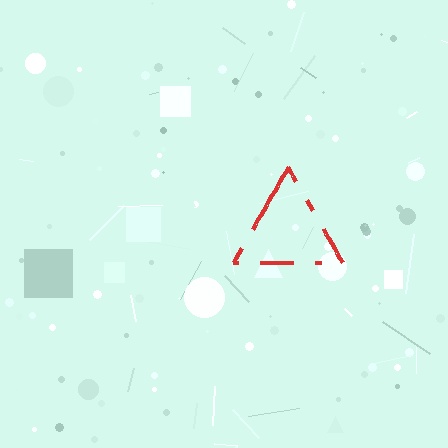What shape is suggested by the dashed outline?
The dashed outline suggests a triangle.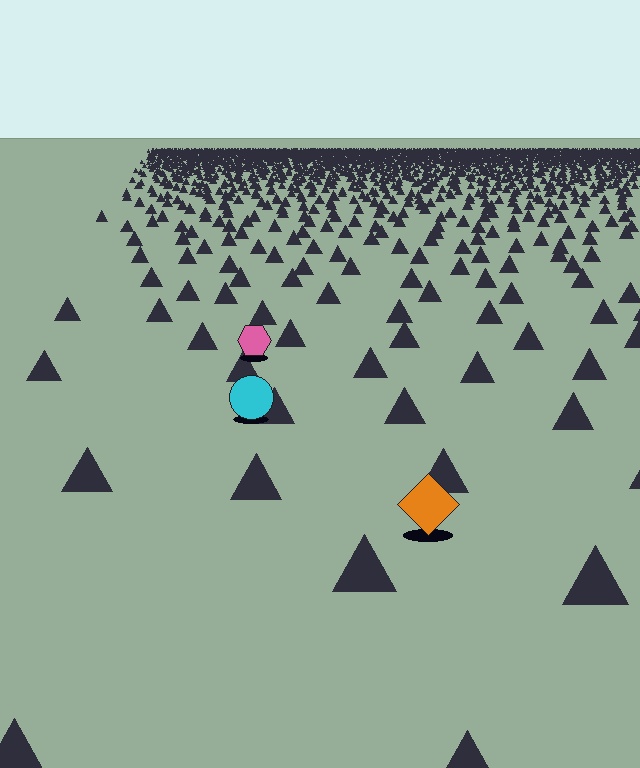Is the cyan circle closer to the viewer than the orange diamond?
No. The orange diamond is closer — you can tell from the texture gradient: the ground texture is coarser near it.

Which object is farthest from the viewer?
The pink hexagon is farthest from the viewer. It appears smaller and the ground texture around it is denser.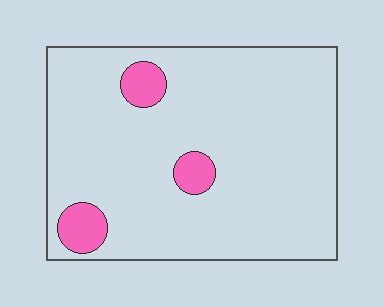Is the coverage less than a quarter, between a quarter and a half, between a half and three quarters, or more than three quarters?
Less than a quarter.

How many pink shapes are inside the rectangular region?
3.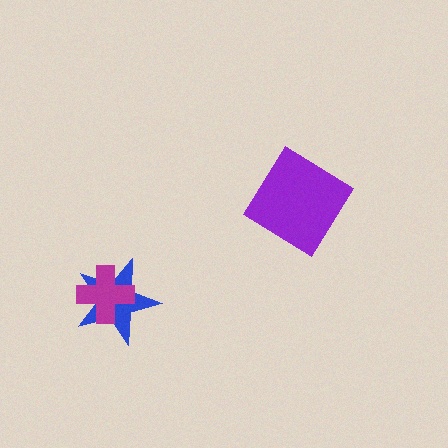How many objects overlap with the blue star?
1 object overlaps with the blue star.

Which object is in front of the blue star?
The magenta cross is in front of the blue star.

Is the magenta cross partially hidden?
No, no other shape covers it.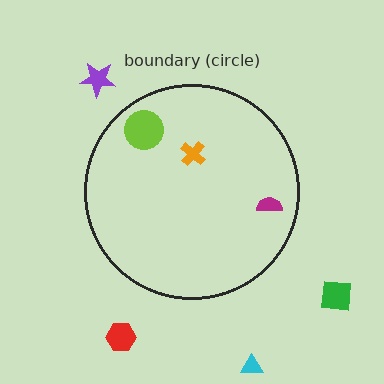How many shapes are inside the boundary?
3 inside, 4 outside.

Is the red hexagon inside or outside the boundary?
Outside.